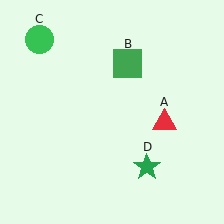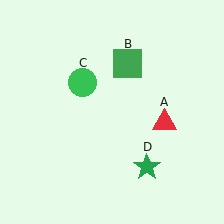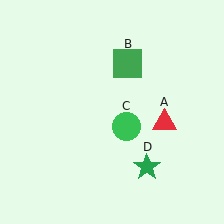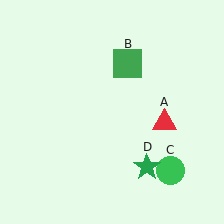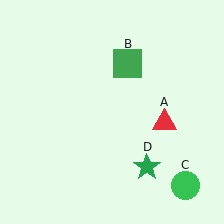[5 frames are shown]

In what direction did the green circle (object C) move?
The green circle (object C) moved down and to the right.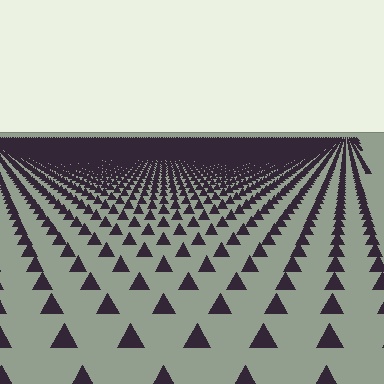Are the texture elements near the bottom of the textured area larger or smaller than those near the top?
Larger. Near the bottom, elements are closer to the viewer and appear at a bigger on-screen size.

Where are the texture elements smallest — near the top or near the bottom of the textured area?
Near the top.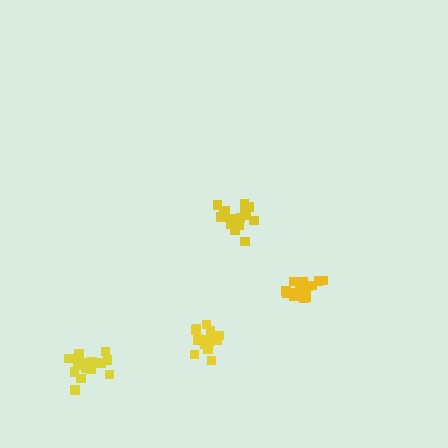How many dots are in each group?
Group 1: 16 dots, Group 2: 18 dots, Group 3: 18 dots, Group 4: 17 dots (69 total).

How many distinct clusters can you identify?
There are 4 distinct clusters.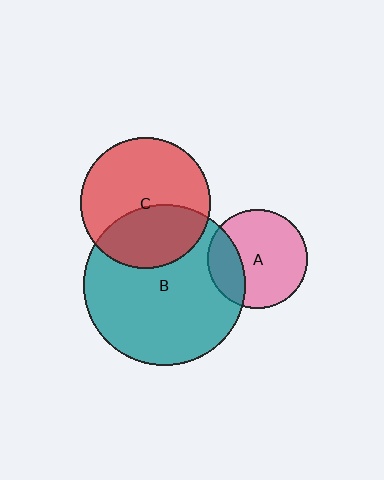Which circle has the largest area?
Circle B (teal).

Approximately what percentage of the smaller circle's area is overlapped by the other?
Approximately 25%.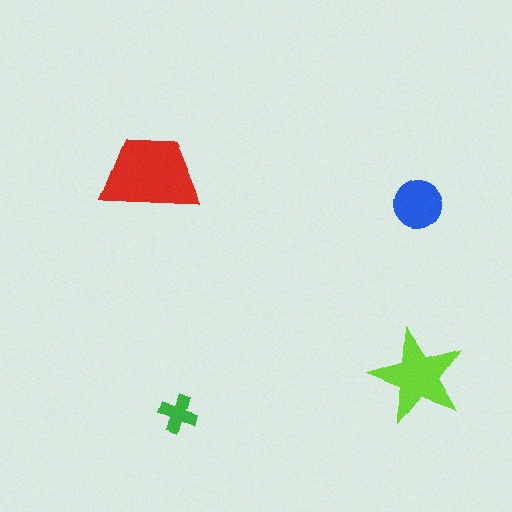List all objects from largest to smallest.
The red trapezoid, the lime star, the blue circle, the green cross.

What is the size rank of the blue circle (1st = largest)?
3rd.